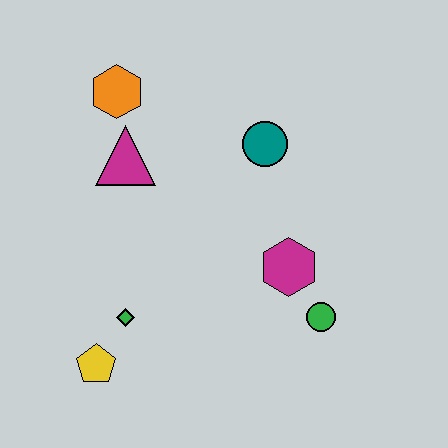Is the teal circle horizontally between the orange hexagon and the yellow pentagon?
No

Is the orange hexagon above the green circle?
Yes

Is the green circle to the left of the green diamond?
No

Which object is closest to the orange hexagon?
The magenta triangle is closest to the orange hexagon.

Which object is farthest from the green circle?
The orange hexagon is farthest from the green circle.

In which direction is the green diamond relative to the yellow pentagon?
The green diamond is above the yellow pentagon.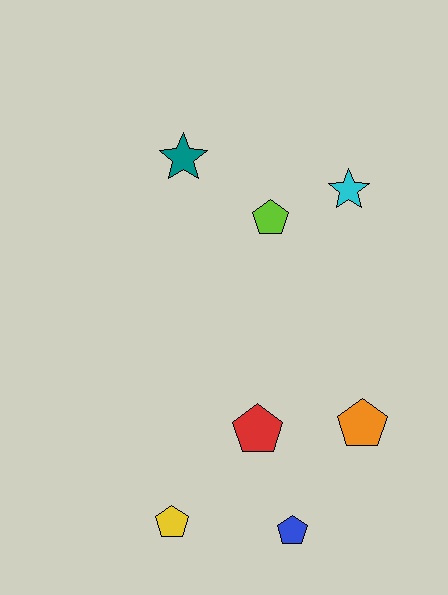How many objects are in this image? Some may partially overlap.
There are 7 objects.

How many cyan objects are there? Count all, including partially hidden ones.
There is 1 cyan object.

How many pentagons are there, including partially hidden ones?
There are 5 pentagons.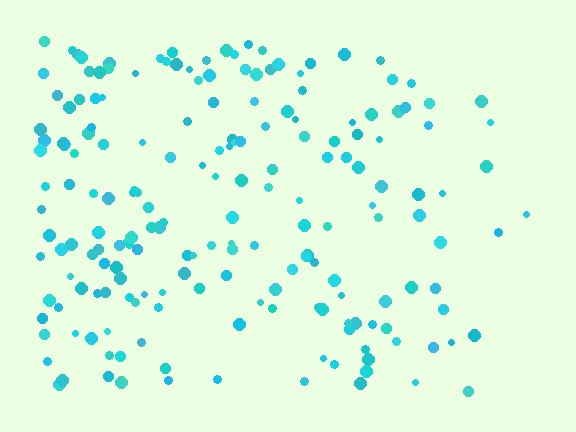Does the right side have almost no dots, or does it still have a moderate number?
Still a moderate number, just noticeably fewer than the left.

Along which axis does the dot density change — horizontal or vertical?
Horizontal.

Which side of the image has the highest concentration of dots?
The left.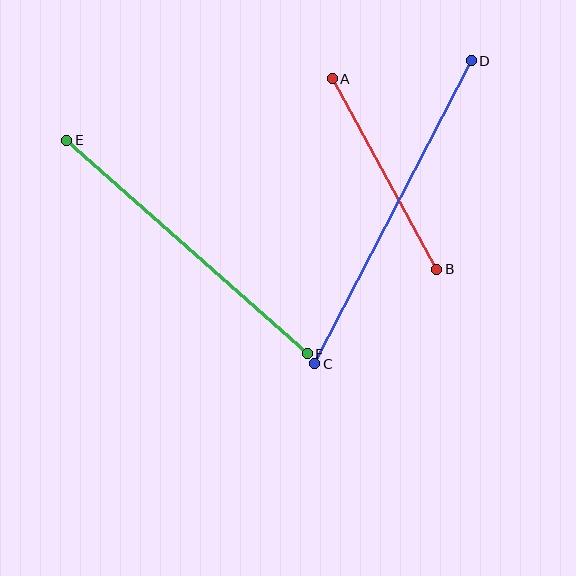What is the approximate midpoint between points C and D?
The midpoint is at approximately (393, 212) pixels.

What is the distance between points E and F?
The distance is approximately 322 pixels.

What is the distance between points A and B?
The distance is approximately 217 pixels.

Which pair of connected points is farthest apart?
Points C and D are farthest apart.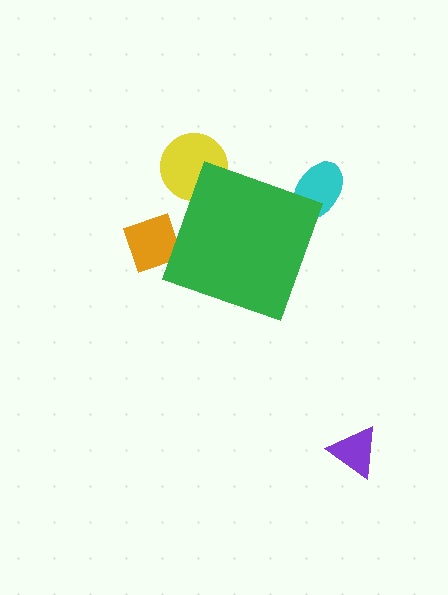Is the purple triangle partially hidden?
No, the purple triangle is fully visible.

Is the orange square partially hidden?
Yes, the orange square is partially hidden behind the green diamond.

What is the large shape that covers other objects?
A green diamond.